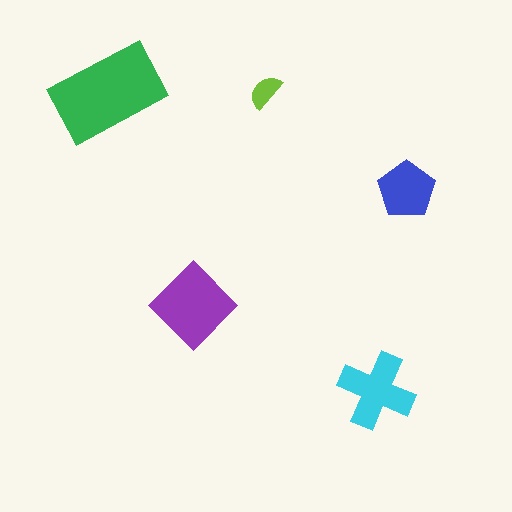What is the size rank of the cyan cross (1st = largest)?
3rd.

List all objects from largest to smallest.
The green rectangle, the purple diamond, the cyan cross, the blue pentagon, the lime semicircle.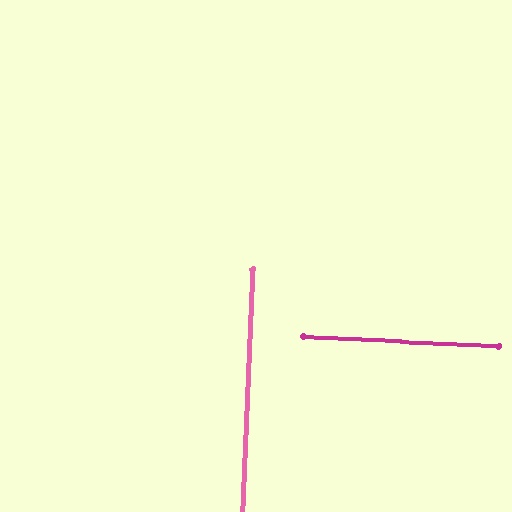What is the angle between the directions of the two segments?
Approximately 90 degrees.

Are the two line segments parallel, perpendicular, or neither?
Perpendicular — they meet at approximately 90°.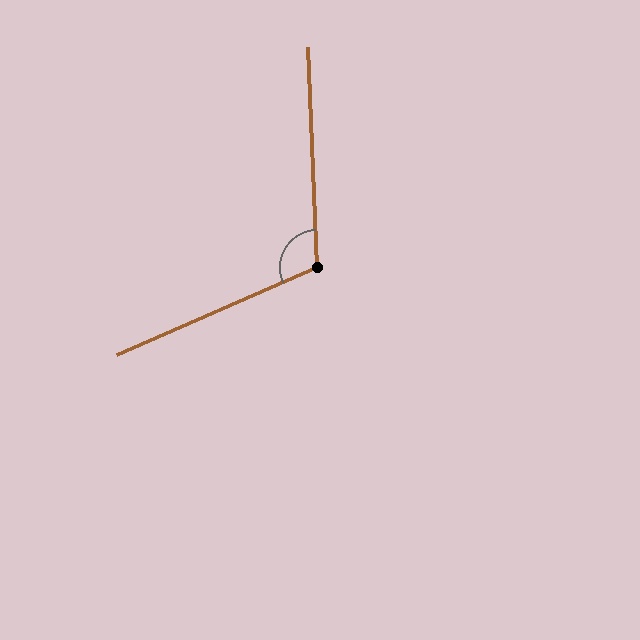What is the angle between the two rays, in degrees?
Approximately 111 degrees.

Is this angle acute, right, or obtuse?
It is obtuse.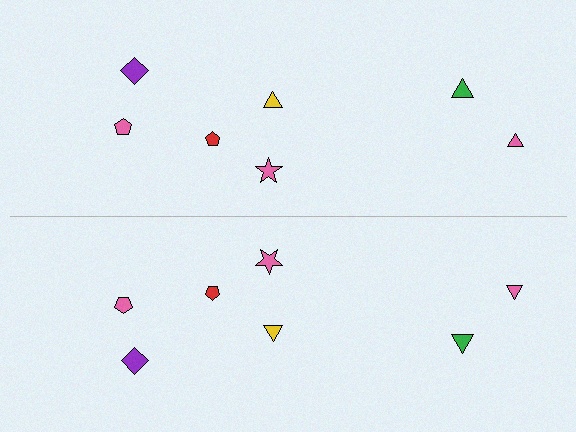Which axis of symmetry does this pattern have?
The pattern has a horizontal axis of symmetry running through the center of the image.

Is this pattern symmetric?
Yes, this pattern has bilateral (reflection) symmetry.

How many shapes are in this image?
There are 14 shapes in this image.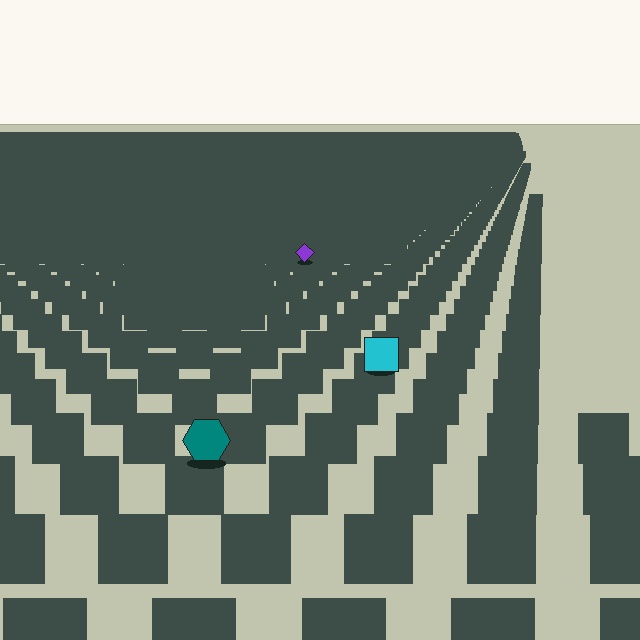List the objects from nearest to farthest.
From nearest to farthest: the teal hexagon, the cyan square, the purple diamond.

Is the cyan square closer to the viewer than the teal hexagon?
No. The teal hexagon is closer — you can tell from the texture gradient: the ground texture is coarser near it.